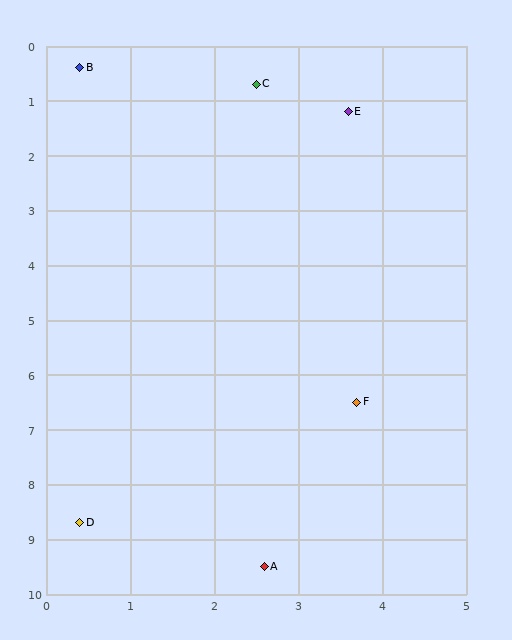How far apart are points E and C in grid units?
Points E and C are about 1.2 grid units apart.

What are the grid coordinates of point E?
Point E is at approximately (3.6, 1.2).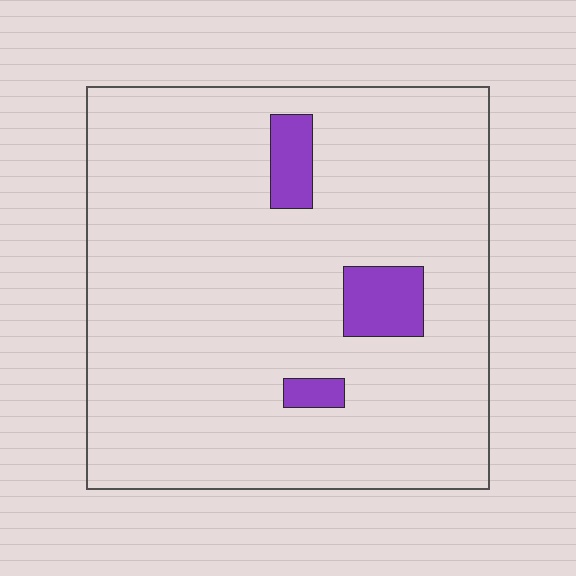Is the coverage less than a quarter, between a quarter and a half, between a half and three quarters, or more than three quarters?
Less than a quarter.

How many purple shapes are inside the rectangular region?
3.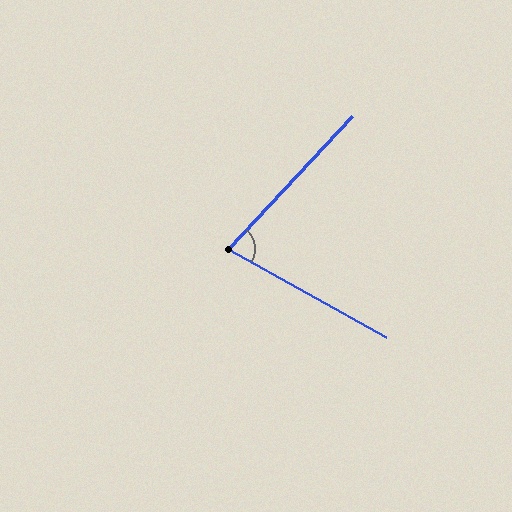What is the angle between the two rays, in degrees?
Approximately 76 degrees.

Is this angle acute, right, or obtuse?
It is acute.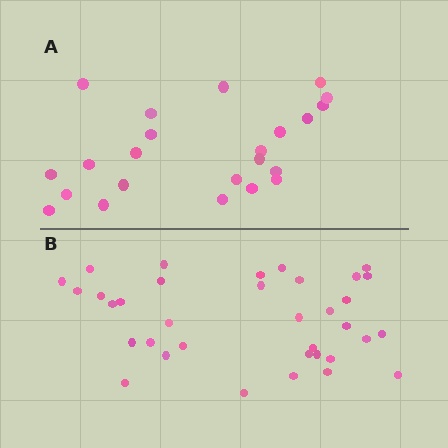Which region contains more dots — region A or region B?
Region B (the bottom region) has more dots.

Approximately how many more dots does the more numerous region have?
Region B has roughly 12 or so more dots than region A.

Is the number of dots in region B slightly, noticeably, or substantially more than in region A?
Region B has substantially more. The ratio is roughly 1.5 to 1.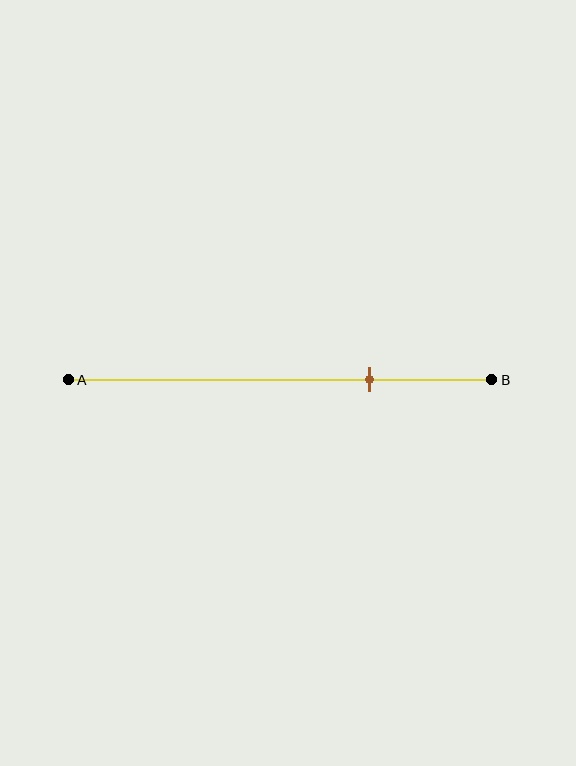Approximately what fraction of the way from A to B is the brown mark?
The brown mark is approximately 70% of the way from A to B.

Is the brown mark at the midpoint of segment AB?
No, the mark is at about 70% from A, not at the 50% midpoint.